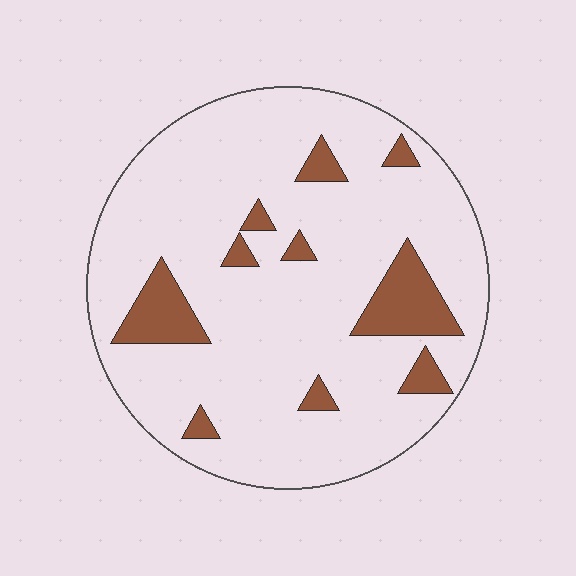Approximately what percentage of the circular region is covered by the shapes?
Approximately 15%.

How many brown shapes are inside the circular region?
10.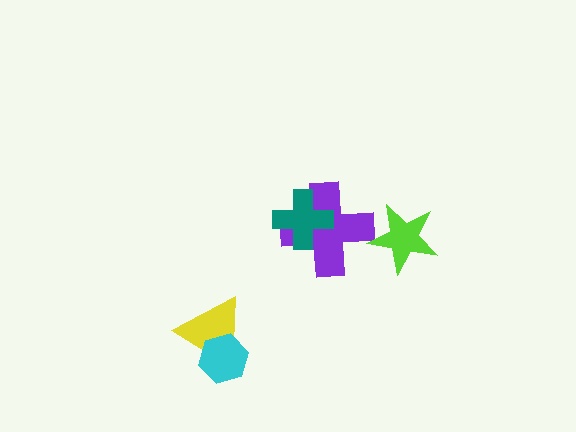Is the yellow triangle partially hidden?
Yes, it is partially covered by another shape.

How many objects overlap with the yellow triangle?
1 object overlaps with the yellow triangle.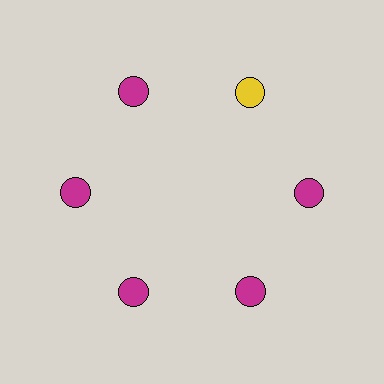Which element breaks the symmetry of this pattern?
The yellow circle at roughly the 1 o'clock position breaks the symmetry. All other shapes are magenta circles.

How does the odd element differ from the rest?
It has a different color: yellow instead of magenta.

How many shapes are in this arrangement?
There are 6 shapes arranged in a ring pattern.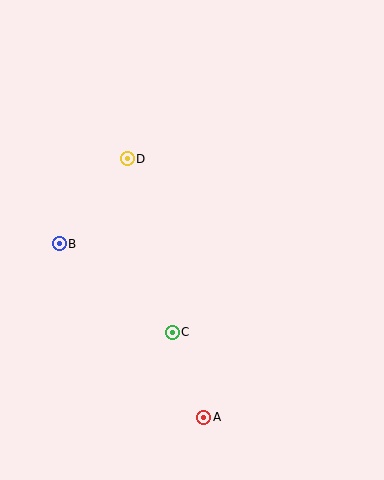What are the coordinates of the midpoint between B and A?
The midpoint between B and A is at (132, 331).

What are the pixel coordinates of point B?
Point B is at (59, 244).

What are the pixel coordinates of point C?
Point C is at (172, 333).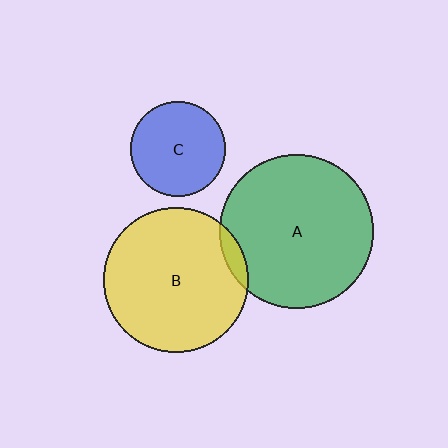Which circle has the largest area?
Circle A (green).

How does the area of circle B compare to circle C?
Approximately 2.4 times.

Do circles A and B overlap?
Yes.